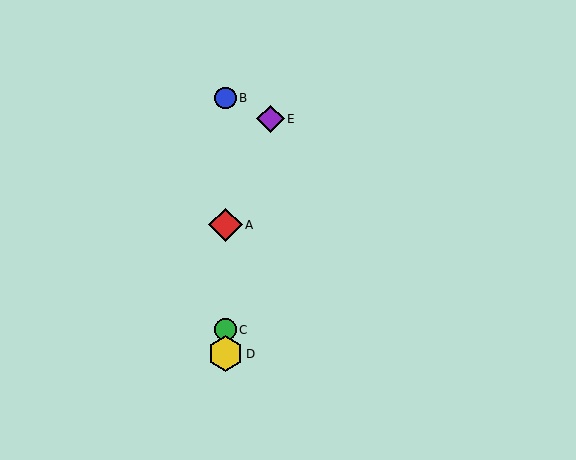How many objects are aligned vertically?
4 objects (A, B, C, D) are aligned vertically.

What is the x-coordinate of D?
Object D is at x≈226.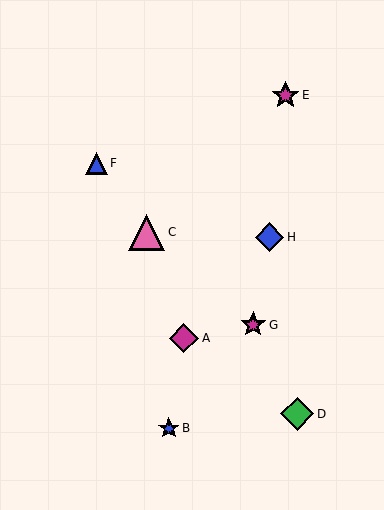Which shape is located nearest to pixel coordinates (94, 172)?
The blue triangle (labeled F) at (96, 163) is nearest to that location.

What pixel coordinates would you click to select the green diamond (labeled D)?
Click at (297, 414) to select the green diamond D.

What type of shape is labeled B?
Shape B is a blue star.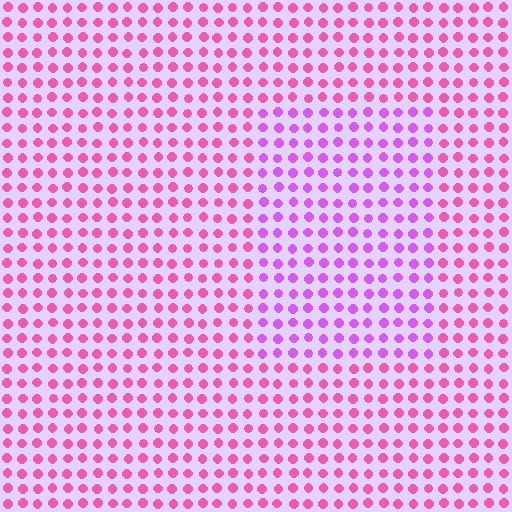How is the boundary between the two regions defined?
The boundary is defined purely by a slight shift in hue (about 34 degrees). Spacing, size, and orientation are identical on both sides.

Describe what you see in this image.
The image is filled with small pink elements in a uniform arrangement. A rectangle-shaped region is visible where the elements are tinted to a slightly different hue, forming a subtle color boundary.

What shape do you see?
I see a rectangle.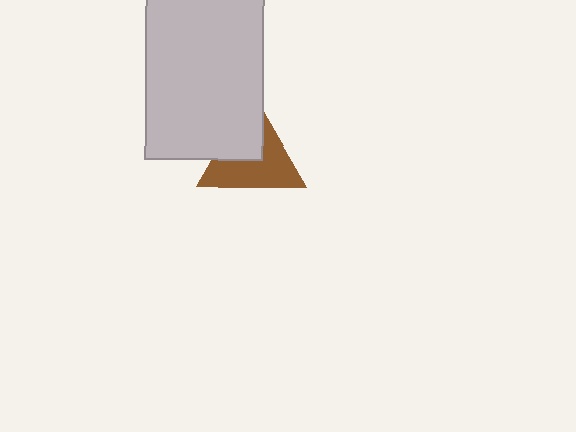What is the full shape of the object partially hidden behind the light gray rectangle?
The partially hidden object is a brown triangle.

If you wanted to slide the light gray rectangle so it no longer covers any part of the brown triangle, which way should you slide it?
Slide it toward the upper-left — that is the most direct way to separate the two shapes.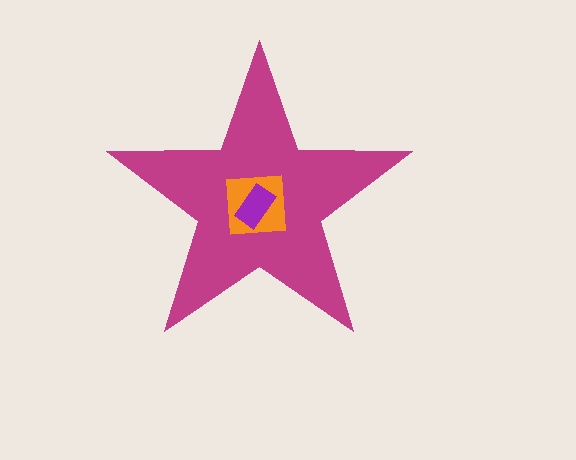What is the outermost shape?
The magenta star.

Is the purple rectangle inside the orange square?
Yes.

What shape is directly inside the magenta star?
The orange square.